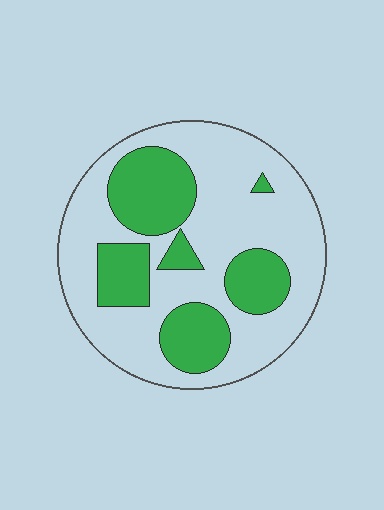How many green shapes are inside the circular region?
6.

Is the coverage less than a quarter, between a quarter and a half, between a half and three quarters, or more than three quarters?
Between a quarter and a half.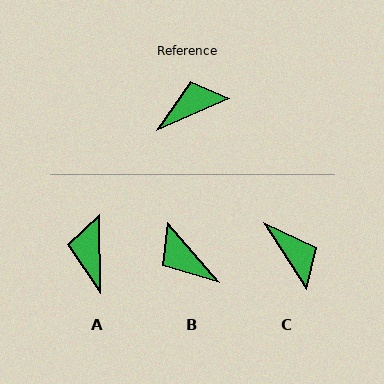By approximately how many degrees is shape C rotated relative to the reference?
Approximately 80 degrees clockwise.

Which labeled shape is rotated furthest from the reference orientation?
B, about 107 degrees away.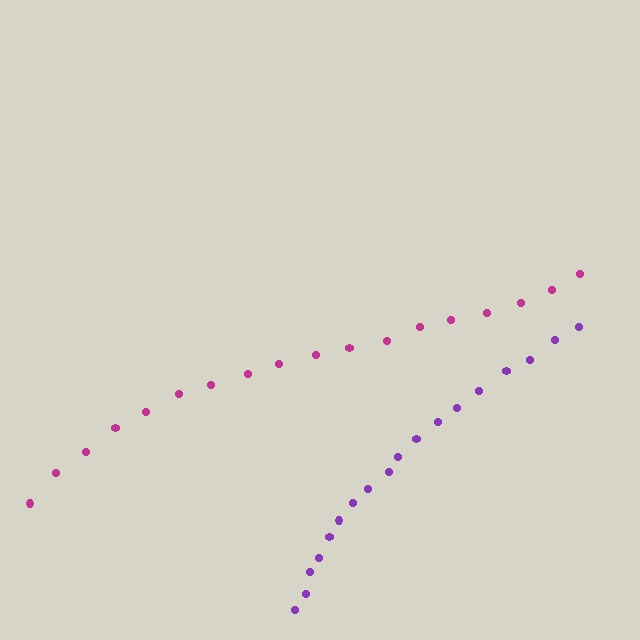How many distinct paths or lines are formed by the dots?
There are 2 distinct paths.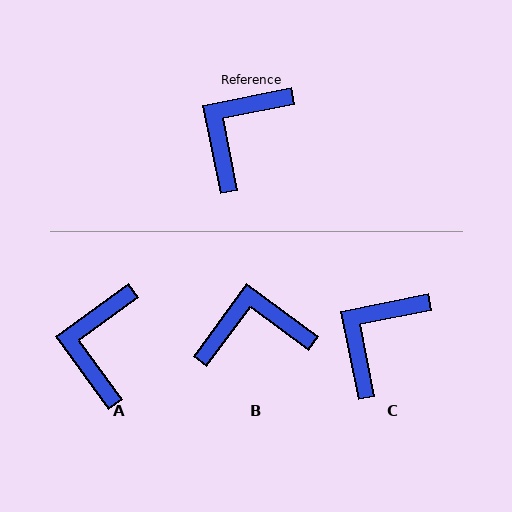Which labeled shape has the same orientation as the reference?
C.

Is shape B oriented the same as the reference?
No, it is off by about 48 degrees.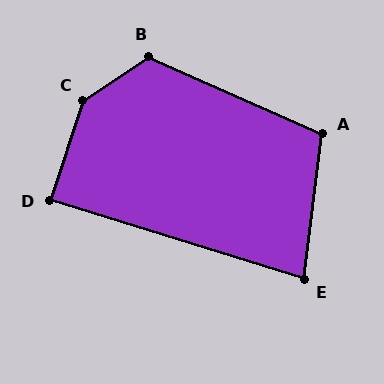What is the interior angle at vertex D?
Approximately 89 degrees (approximately right).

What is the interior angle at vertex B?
Approximately 122 degrees (obtuse).